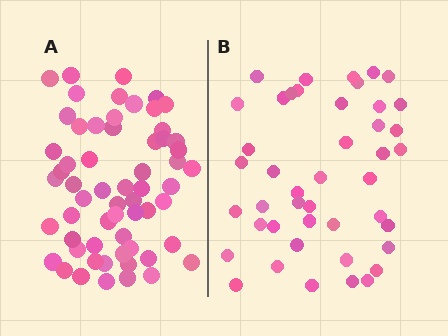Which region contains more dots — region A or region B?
Region A (the left region) has more dots.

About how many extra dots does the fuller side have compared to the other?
Region A has approximately 15 more dots than region B.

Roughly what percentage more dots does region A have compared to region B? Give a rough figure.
About 35% more.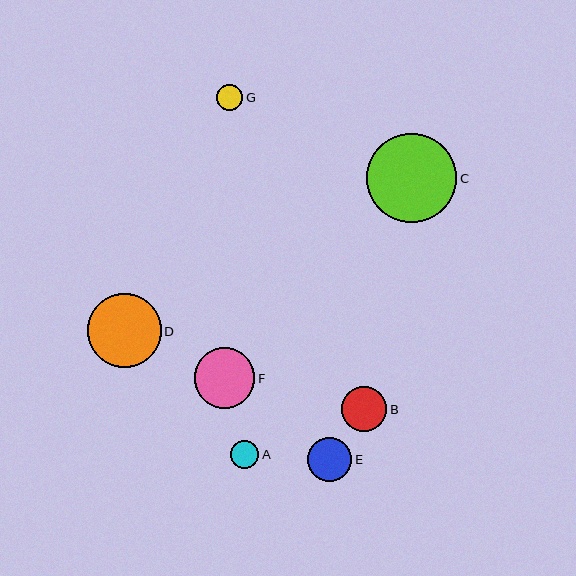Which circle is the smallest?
Circle G is the smallest with a size of approximately 26 pixels.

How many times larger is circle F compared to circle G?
Circle F is approximately 2.4 times the size of circle G.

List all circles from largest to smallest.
From largest to smallest: C, D, F, B, E, A, G.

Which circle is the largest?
Circle C is the largest with a size of approximately 90 pixels.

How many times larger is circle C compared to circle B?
Circle C is approximately 2.0 times the size of circle B.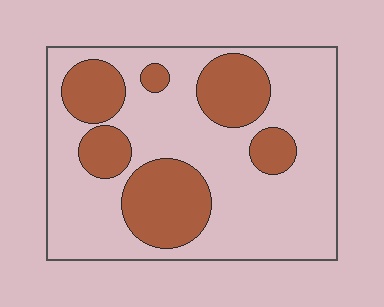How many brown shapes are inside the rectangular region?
6.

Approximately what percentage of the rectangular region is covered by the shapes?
Approximately 30%.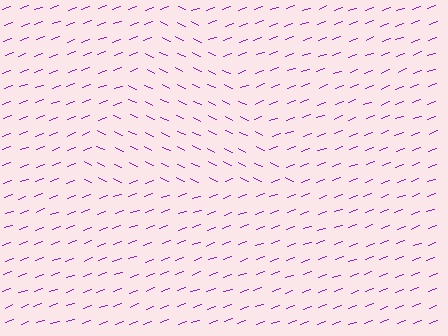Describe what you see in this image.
The image is filled with small purple line segments. A triangle region in the image has lines oriented differently from the surrounding lines, creating a visible texture boundary.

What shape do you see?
I see a triangle.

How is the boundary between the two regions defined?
The boundary is defined purely by a change in line orientation (approximately 45 degrees difference). All lines are the same color and thickness.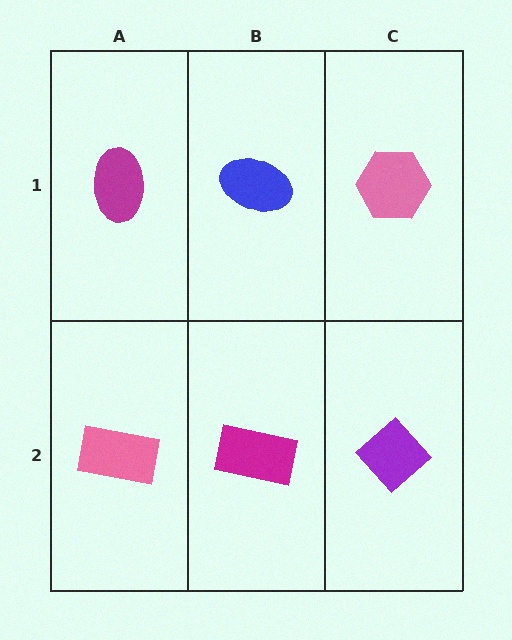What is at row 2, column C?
A purple diamond.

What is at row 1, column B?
A blue ellipse.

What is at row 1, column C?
A pink hexagon.